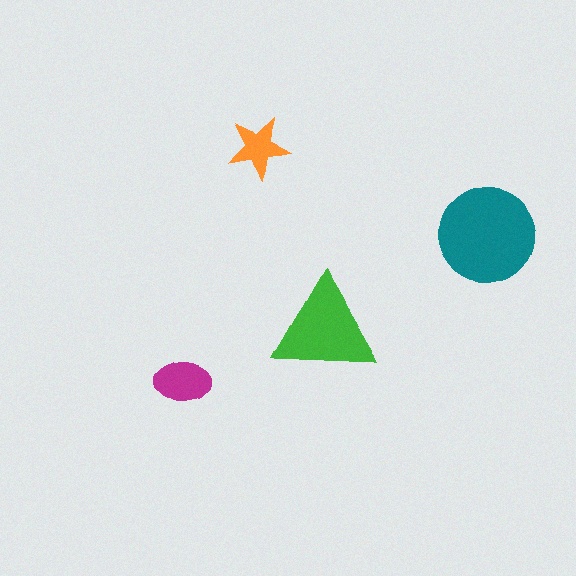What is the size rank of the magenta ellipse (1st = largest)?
3rd.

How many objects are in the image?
There are 4 objects in the image.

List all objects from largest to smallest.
The teal circle, the green triangle, the magenta ellipse, the orange star.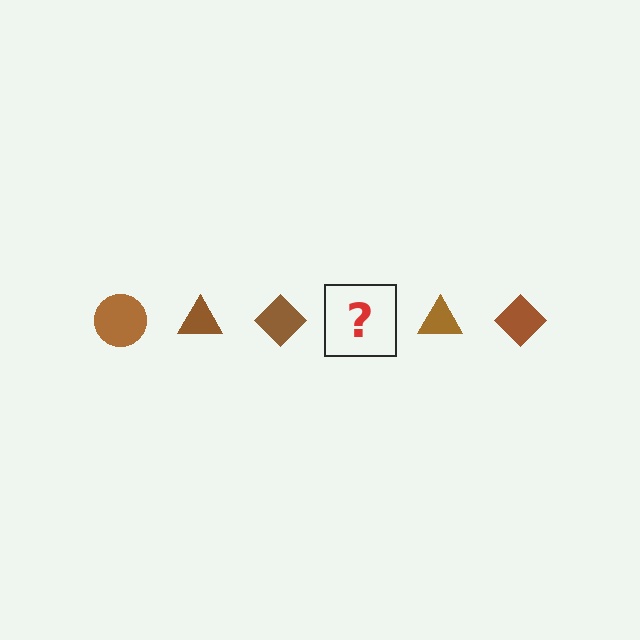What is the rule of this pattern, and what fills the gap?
The rule is that the pattern cycles through circle, triangle, diamond shapes in brown. The gap should be filled with a brown circle.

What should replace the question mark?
The question mark should be replaced with a brown circle.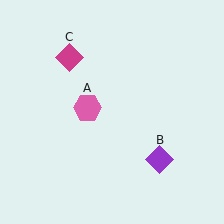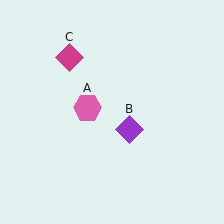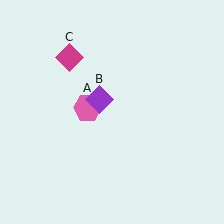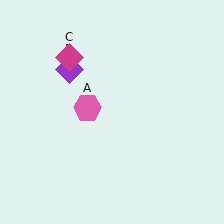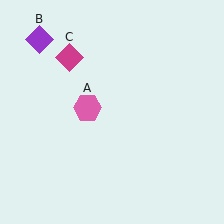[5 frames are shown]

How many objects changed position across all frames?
1 object changed position: purple diamond (object B).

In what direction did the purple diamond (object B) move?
The purple diamond (object B) moved up and to the left.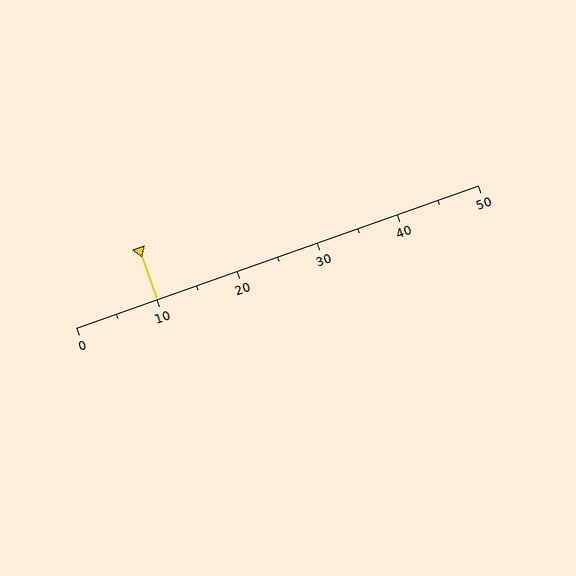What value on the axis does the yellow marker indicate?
The marker indicates approximately 10.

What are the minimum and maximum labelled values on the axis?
The axis runs from 0 to 50.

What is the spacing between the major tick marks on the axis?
The major ticks are spaced 10 apart.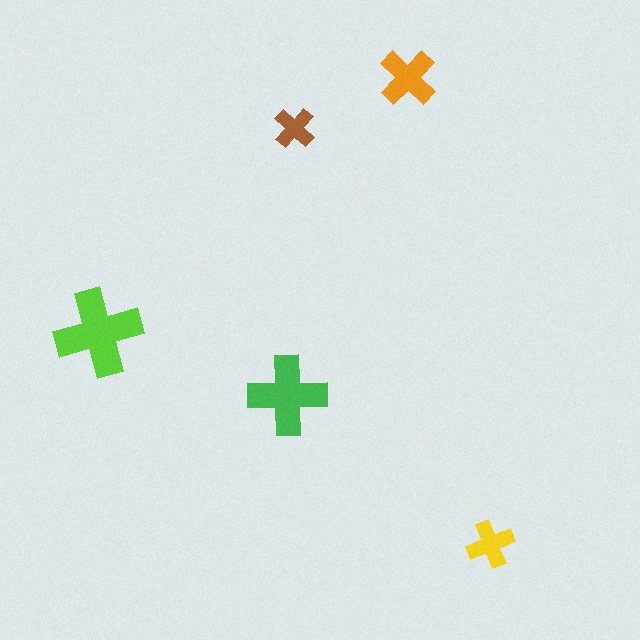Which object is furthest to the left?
The lime cross is leftmost.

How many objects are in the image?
There are 5 objects in the image.